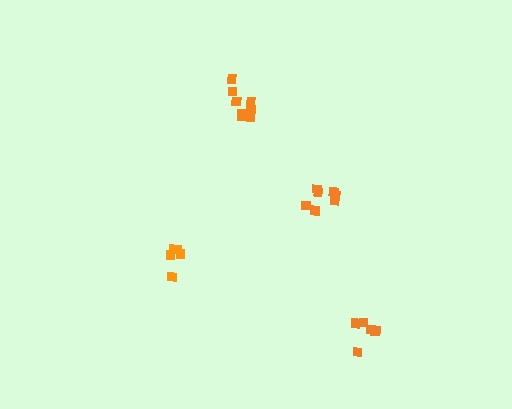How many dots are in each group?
Group 1: 9 dots, Group 2: 5 dots, Group 3: 7 dots, Group 4: 5 dots (26 total).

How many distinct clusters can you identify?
There are 4 distinct clusters.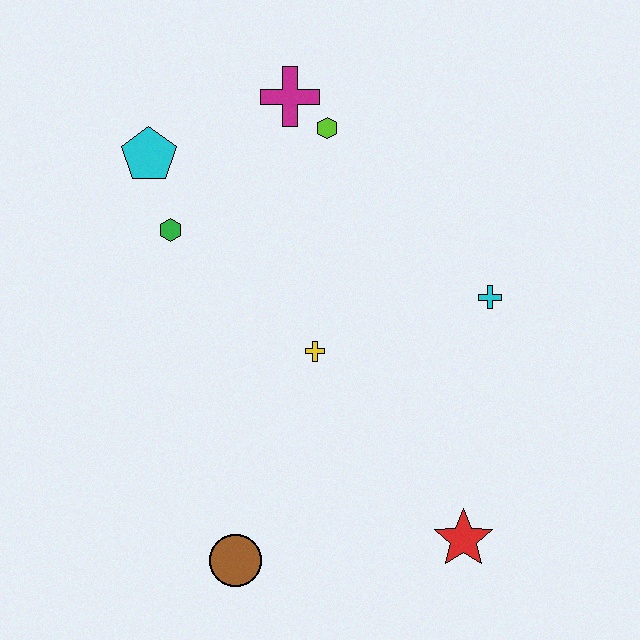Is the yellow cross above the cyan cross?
No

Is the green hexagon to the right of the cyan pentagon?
Yes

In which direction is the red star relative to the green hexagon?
The red star is below the green hexagon.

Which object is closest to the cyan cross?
The yellow cross is closest to the cyan cross.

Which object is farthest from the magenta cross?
The red star is farthest from the magenta cross.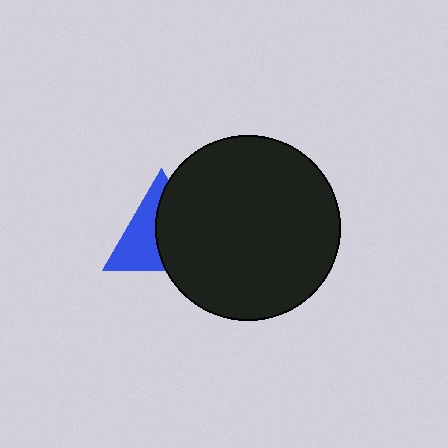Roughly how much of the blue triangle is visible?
About half of it is visible (roughly 47%).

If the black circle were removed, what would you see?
You would see the complete blue triangle.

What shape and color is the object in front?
The object in front is a black circle.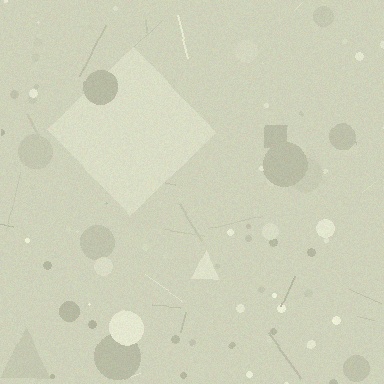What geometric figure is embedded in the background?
A diamond is embedded in the background.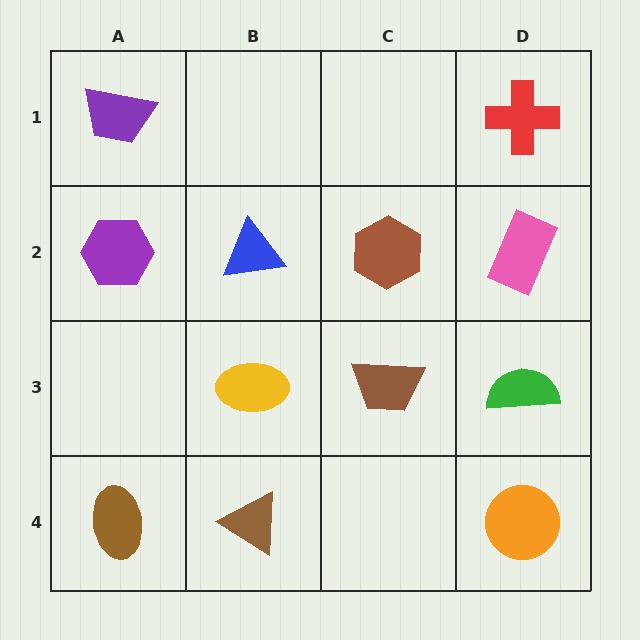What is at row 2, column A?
A purple hexagon.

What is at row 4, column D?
An orange circle.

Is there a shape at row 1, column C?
No, that cell is empty.